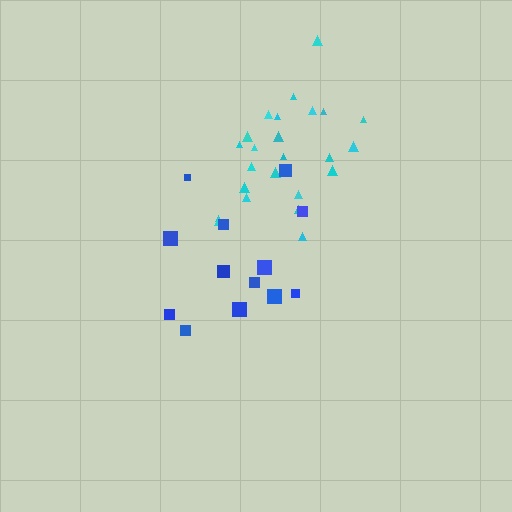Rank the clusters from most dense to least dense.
cyan, blue.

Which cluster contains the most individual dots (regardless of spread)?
Cyan (24).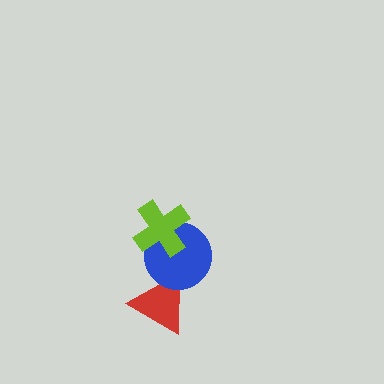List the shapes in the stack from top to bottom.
From top to bottom: the lime cross, the blue circle, the red triangle.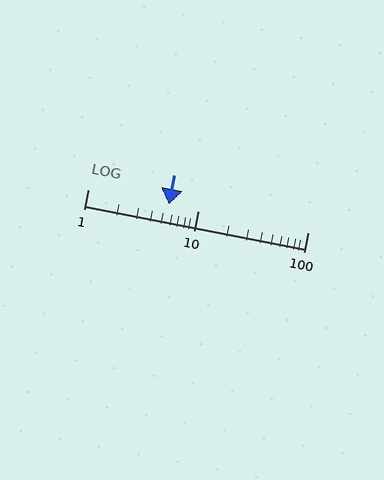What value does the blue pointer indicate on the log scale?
The pointer indicates approximately 5.4.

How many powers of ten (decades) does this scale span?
The scale spans 2 decades, from 1 to 100.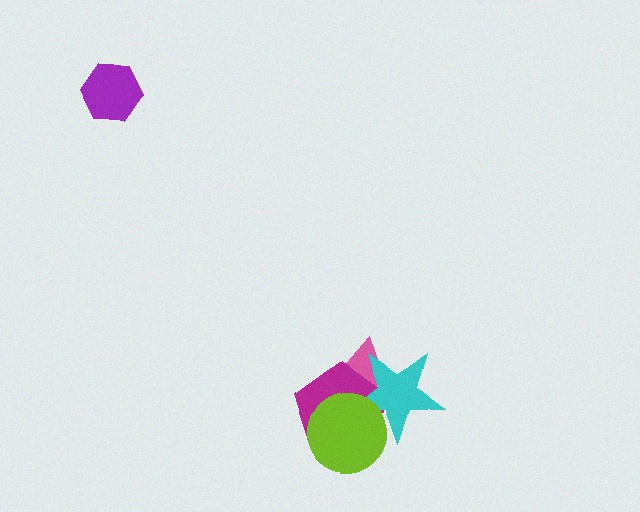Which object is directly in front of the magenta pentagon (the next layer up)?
The cyan star is directly in front of the magenta pentagon.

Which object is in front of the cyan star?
The lime circle is in front of the cyan star.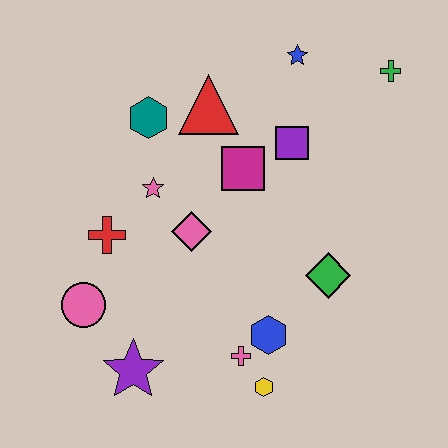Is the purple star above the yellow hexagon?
Yes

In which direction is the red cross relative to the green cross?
The red cross is to the left of the green cross.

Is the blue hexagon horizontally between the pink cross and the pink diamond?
No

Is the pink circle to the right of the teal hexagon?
No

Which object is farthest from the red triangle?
The yellow hexagon is farthest from the red triangle.